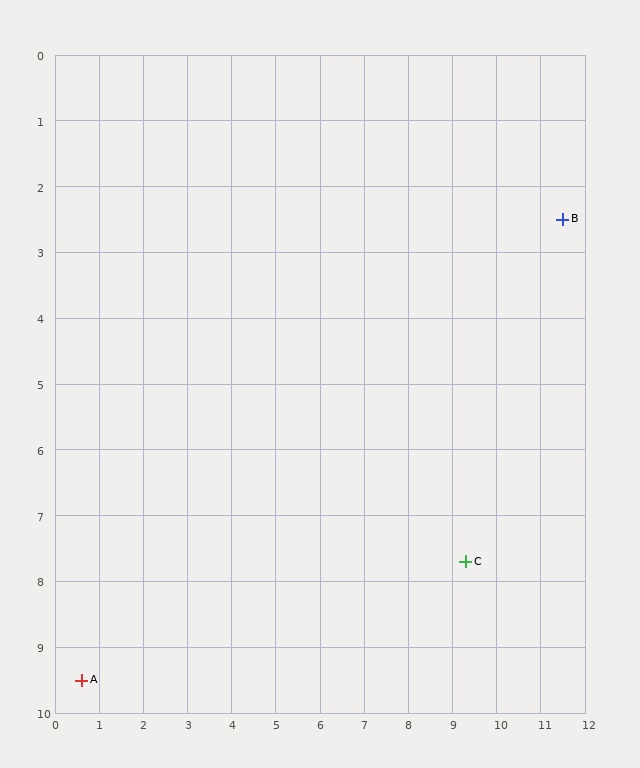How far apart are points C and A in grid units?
Points C and A are about 8.9 grid units apart.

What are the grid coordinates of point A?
Point A is at approximately (0.6, 9.5).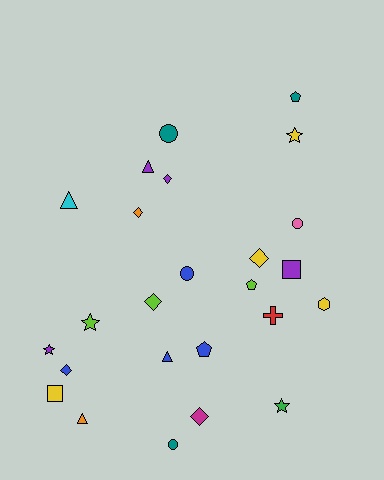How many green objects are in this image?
There is 1 green object.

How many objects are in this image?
There are 25 objects.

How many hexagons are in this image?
There is 1 hexagon.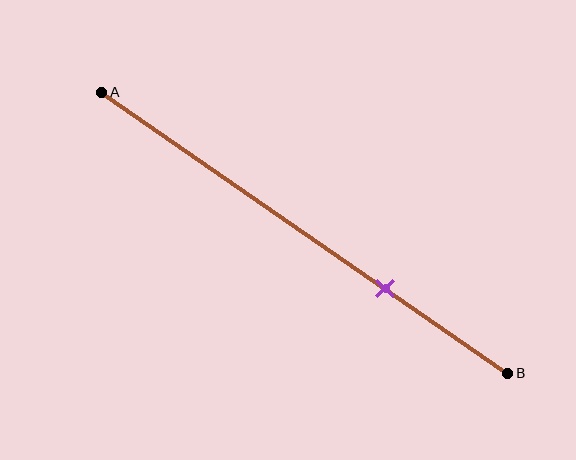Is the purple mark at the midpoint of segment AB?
No, the mark is at about 70% from A, not at the 50% midpoint.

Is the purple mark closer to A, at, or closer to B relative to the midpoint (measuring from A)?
The purple mark is closer to point B than the midpoint of segment AB.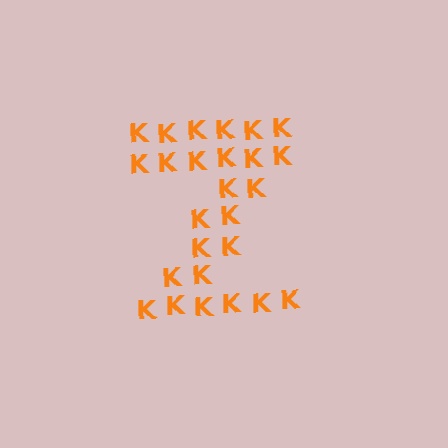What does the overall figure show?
The overall figure shows the letter Z.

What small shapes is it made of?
It is made of small letter K's.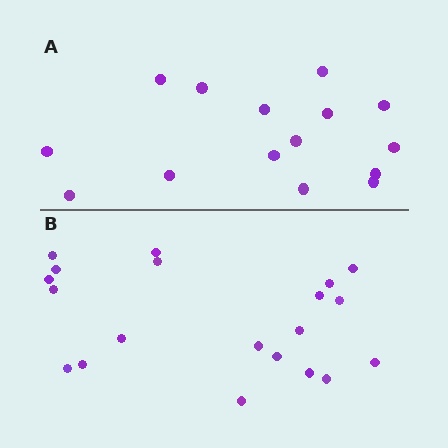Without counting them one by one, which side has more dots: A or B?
Region B (the bottom region) has more dots.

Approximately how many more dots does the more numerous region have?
Region B has about 5 more dots than region A.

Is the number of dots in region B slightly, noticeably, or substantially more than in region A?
Region B has noticeably more, but not dramatically so. The ratio is roughly 1.3 to 1.